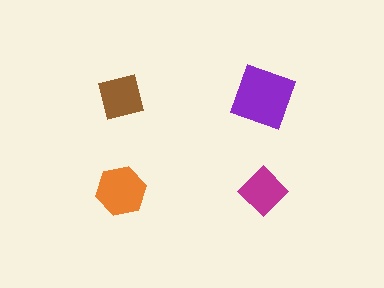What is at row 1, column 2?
A purple square.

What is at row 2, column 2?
A magenta diamond.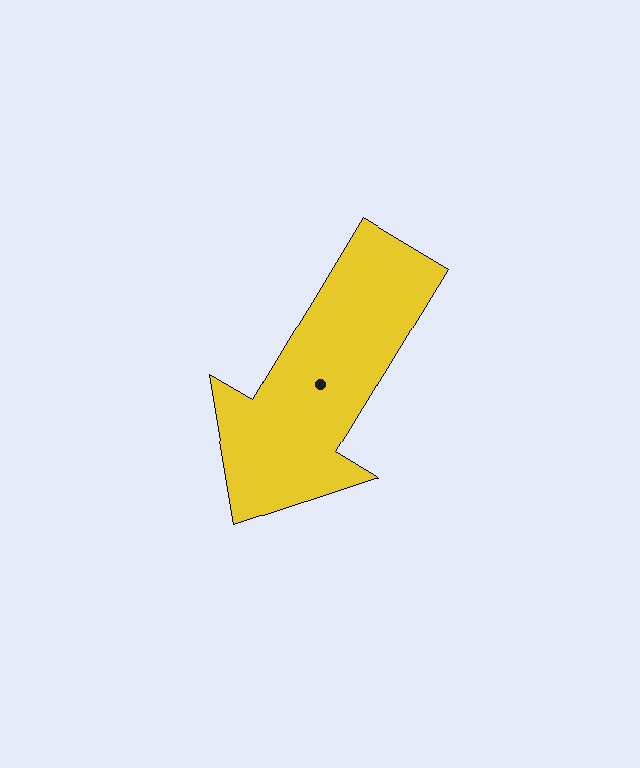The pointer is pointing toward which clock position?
Roughly 7 o'clock.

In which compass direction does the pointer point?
Southwest.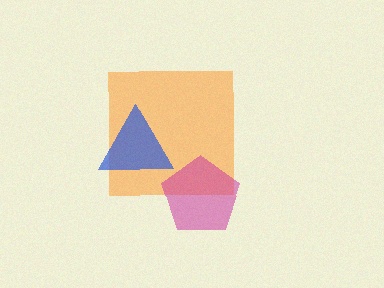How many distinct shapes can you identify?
There are 3 distinct shapes: an orange square, a magenta pentagon, a blue triangle.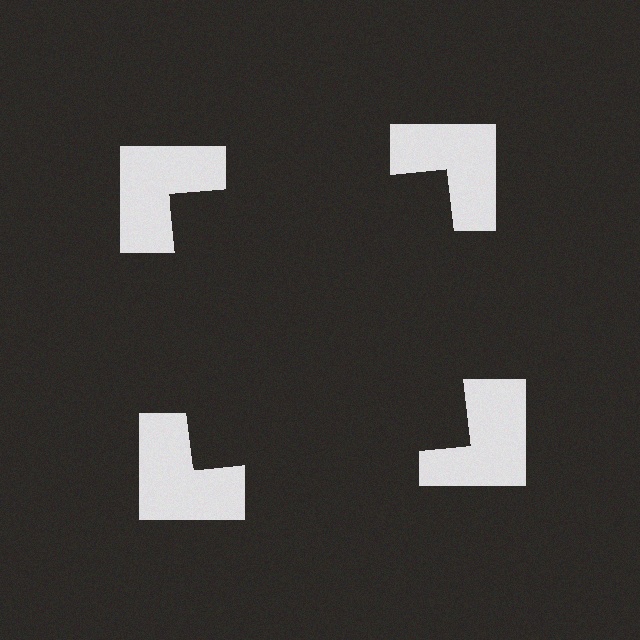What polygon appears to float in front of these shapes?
An illusory square — its edges are inferred from the aligned wedge cuts in the notched squares, not physically drawn.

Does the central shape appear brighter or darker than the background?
It typically appears slightly darker than the background, even though no actual brightness change is drawn.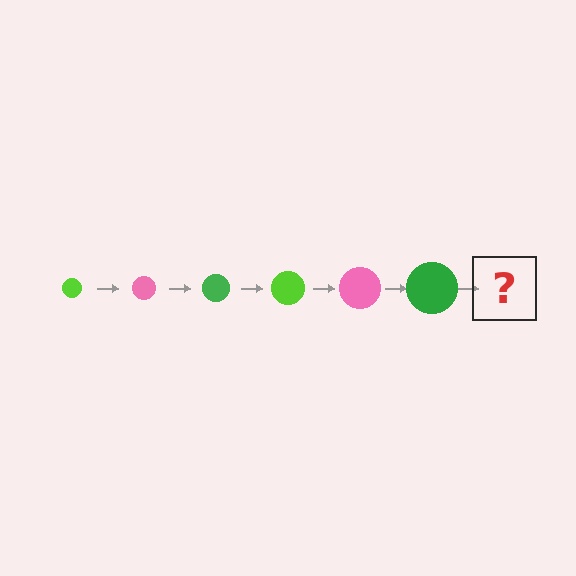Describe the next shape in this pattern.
It should be a lime circle, larger than the previous one.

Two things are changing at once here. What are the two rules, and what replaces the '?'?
The two rules are that the circle grows larger each step and the color cycles through lime, pink, and green. The '?' should be a lime circle, larger than the previous one.